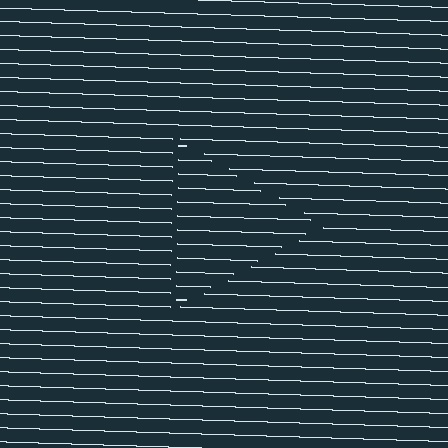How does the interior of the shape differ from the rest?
The interior of the shape contains the same grating, shifted by half a period — the contour is defined by the phase discontinuity where line-ends from the inner and outer gratings abut.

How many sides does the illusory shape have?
3 sides — the line-ends trace a triangle.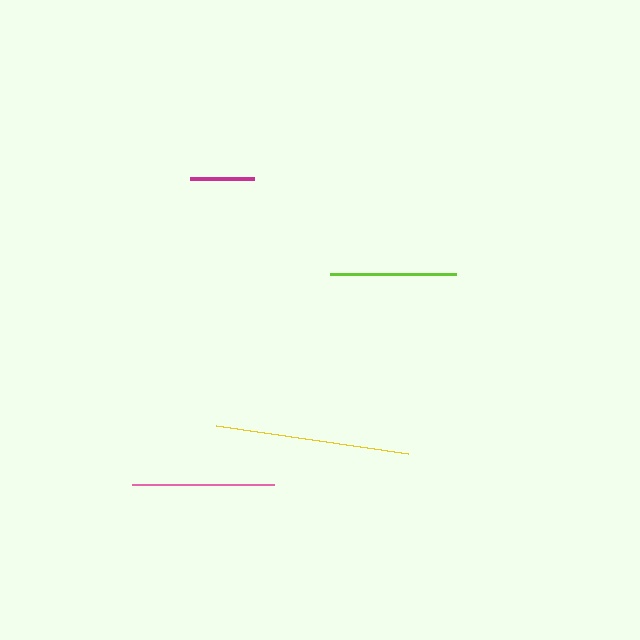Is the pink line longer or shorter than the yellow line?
The yellow line is longer than the pink line.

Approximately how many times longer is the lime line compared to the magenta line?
The lime line is approximately 2.0 times the length of the magenta line.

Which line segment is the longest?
The yellow line is the longest at approximately 194 pixels.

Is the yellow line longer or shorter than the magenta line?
The yellow line is longer than the magenta line.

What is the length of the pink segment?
The pink segment is approximately 142 pixels long.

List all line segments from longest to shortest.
From longest to shortest: yellow, pink, lime, magenta.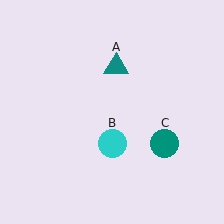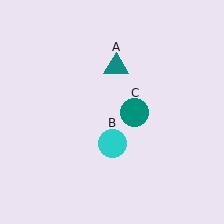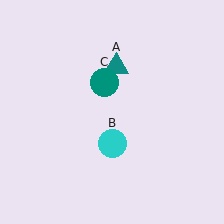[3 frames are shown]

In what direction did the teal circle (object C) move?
The teal circle (object C) moved up and to the left.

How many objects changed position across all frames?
1 object changed position: teal circle (object C).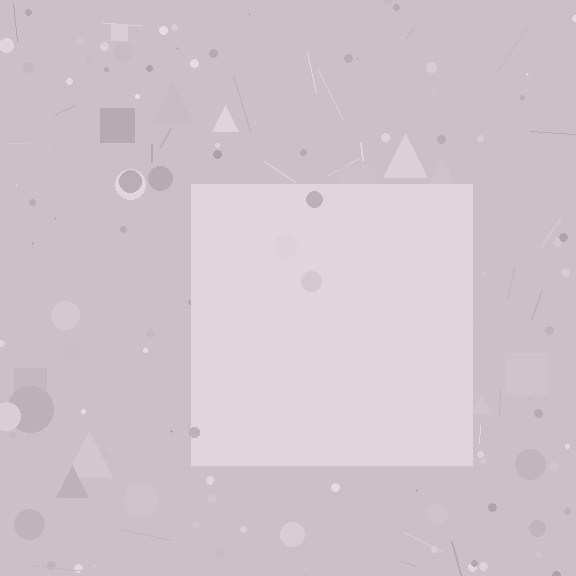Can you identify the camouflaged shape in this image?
The camouflaged shape is a square.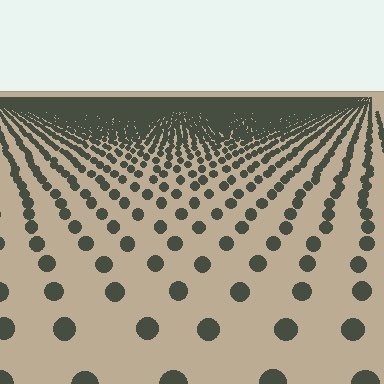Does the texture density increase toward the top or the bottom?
Density increases toward the top.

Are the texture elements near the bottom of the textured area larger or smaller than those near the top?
Larger. Near the bottom, elements are closer to the viewer and appear at a bigger on-screen size.